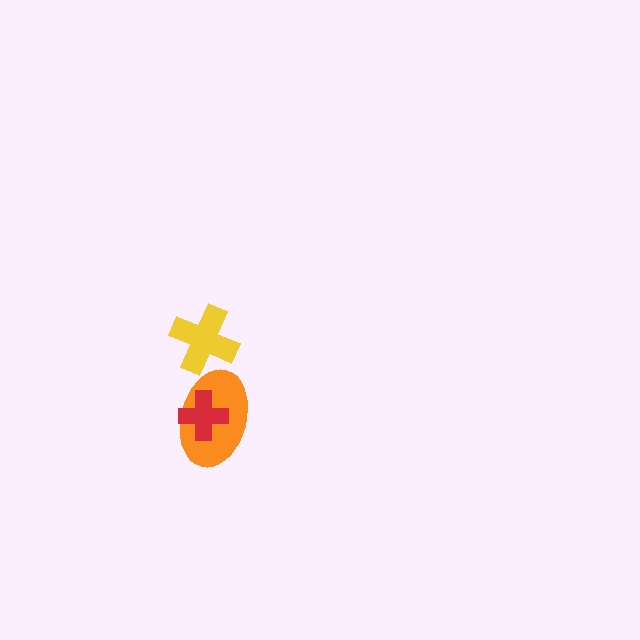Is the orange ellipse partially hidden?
Yes, it is partially covered by another shape.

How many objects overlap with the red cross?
1 object overlaps with the red cross.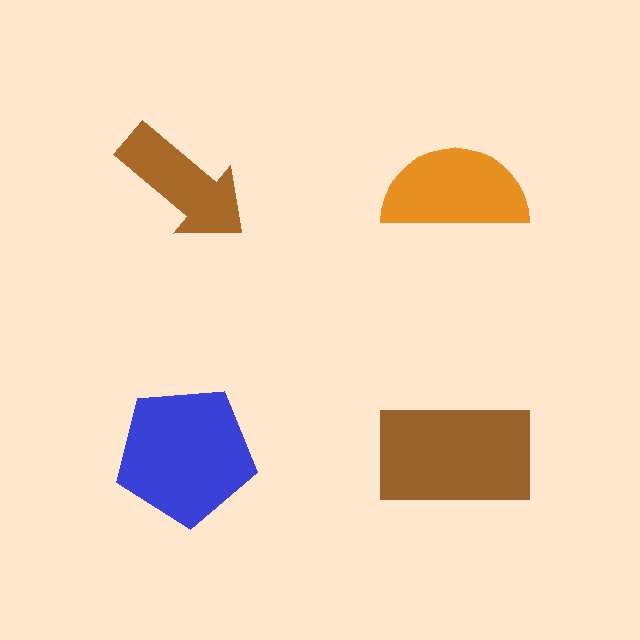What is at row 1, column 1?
A brown arrow.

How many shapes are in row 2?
2 shapes.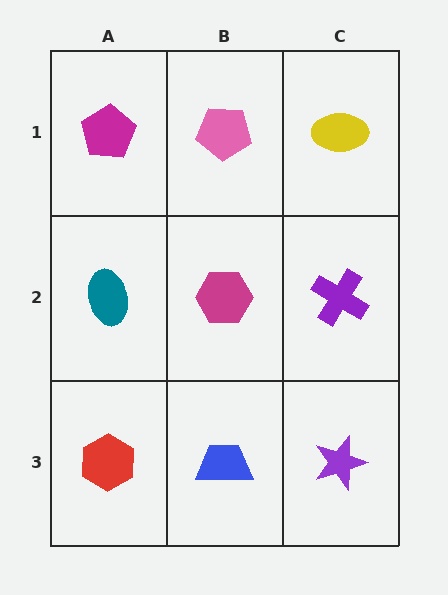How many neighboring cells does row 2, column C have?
3.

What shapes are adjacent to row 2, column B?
A pink pentagon (row 1, column B), a blue trapezoid (row 3, column B), a teal ellipse (row 2, column A), a purple cross (row 2, column C).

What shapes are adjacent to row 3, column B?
A magenta hexagon (row 2, column B), a red hexagon (row 3, column A), a purple star (row 3, column C).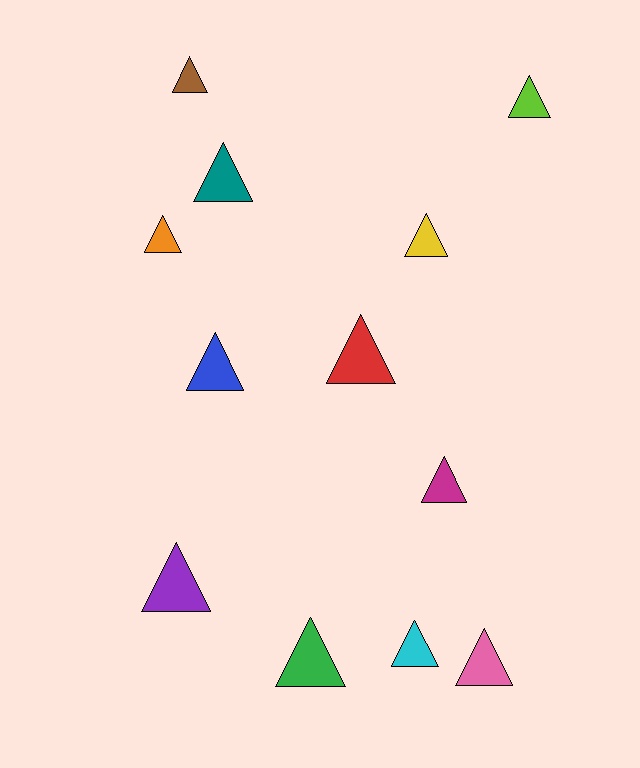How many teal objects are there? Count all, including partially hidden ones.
There is 1 teal object.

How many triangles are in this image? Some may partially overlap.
There are 12 triangles.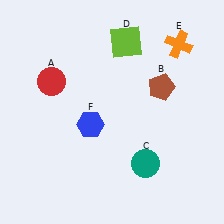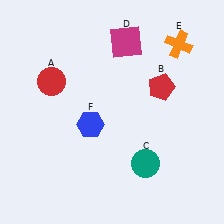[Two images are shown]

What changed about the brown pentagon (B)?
In Image 1, B is brown. In Image 2, it changed to red.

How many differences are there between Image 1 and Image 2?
There are 2 differences between the two images.